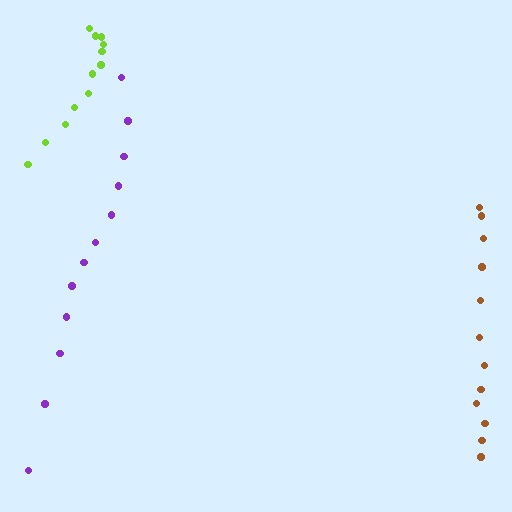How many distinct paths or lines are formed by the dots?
There are 3 distinct paths.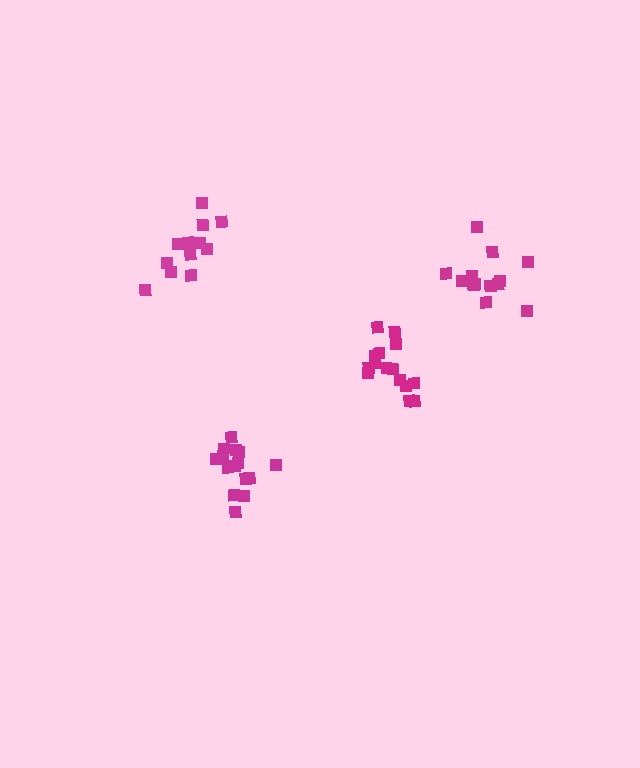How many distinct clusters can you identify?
There are 4 distinct clusters.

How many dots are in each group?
Group 1: 15 dots, Group 2: 13 dots, Group 3: 15 dots, Group 4: 13 dots (56 total).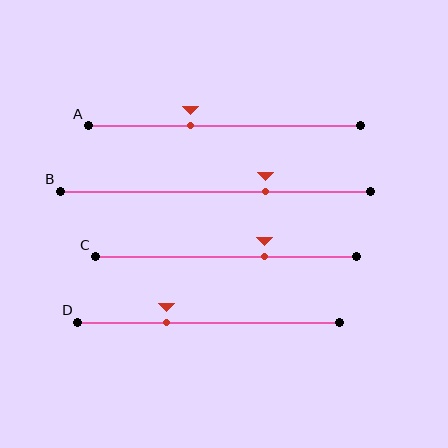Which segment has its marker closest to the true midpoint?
Segment A has its marker closest to the true midpoint.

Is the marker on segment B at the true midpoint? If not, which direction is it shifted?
No, the marker on segment B is shifted to the right by about 16% of the segment length.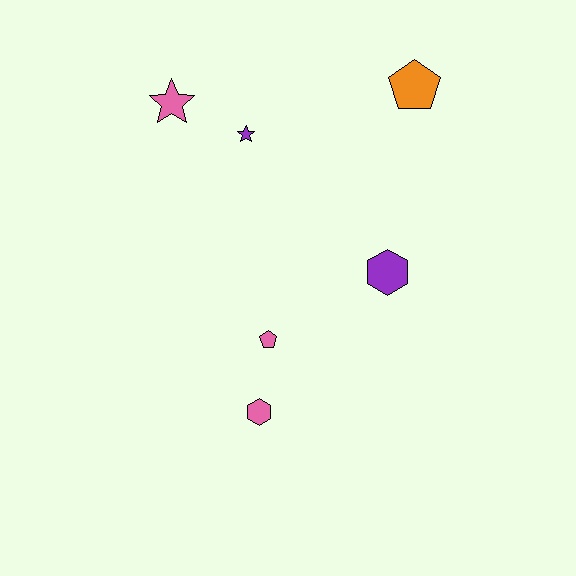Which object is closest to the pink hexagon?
The pink pentagon is closest to the pink hexagon.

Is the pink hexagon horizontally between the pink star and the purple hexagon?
Yes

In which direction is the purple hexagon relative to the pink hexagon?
The purple hexagon is above the pink hexagon.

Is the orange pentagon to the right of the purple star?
Yes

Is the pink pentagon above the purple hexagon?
No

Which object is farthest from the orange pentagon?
The pink hexagon is farthest from the orange pentagon.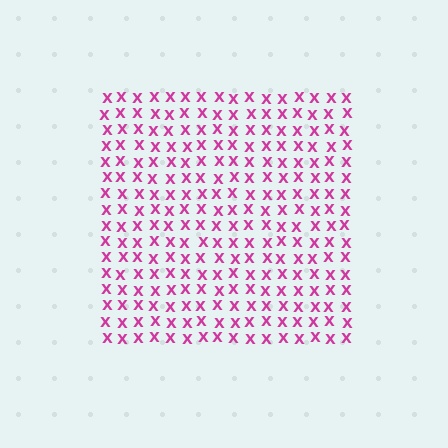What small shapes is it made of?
It is made of small letter X's.